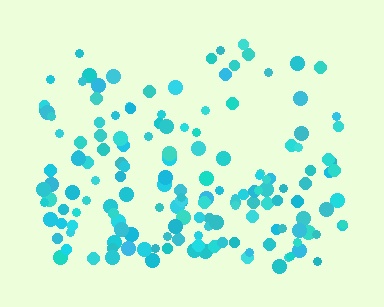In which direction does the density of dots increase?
From top to bottom, with the bottom side densest.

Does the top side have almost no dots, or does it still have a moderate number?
Still a moderate number, just noticeably fewer than the bottom.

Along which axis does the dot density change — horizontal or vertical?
Vertical.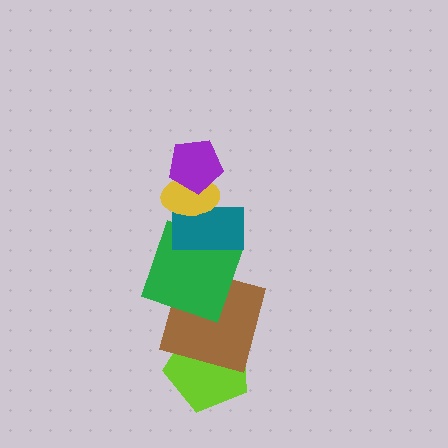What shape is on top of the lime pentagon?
The brown square is on top of the lime pentagon.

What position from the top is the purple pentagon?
The purple pentagon is 1st from the top.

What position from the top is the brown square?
The brown square is 5th from the top.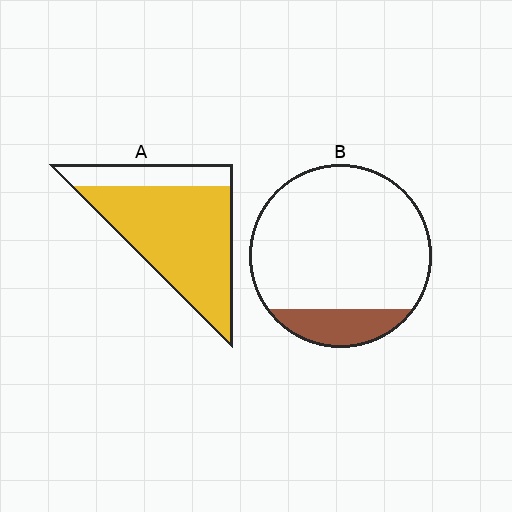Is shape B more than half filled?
No.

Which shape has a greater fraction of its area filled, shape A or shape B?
Shape A.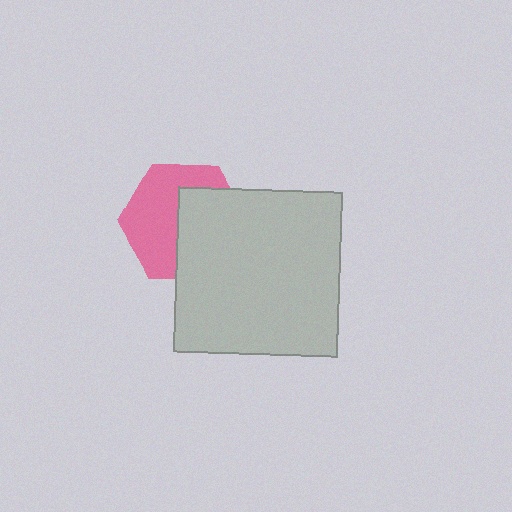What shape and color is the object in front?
The object in front is a light gray square.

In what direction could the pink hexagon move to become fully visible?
The pink hexagon could move left. That would shift it out from behind the light gray square entirely.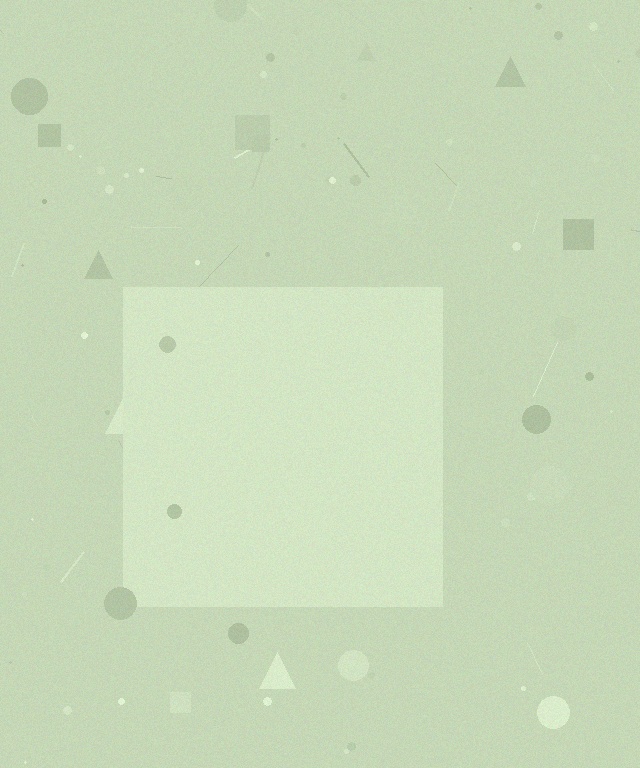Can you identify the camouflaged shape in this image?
The camouflaged shape is a square.